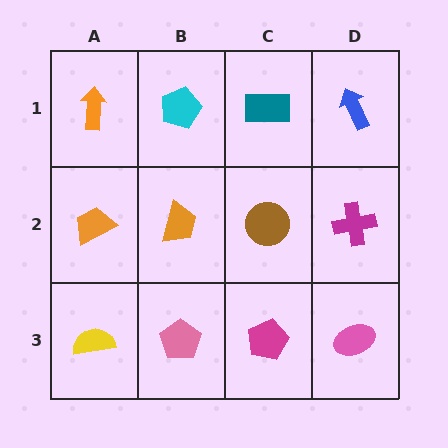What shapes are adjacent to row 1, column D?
A magenta cross (row 2, column D), a teal rectangle (row 1, column C).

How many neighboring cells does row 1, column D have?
2.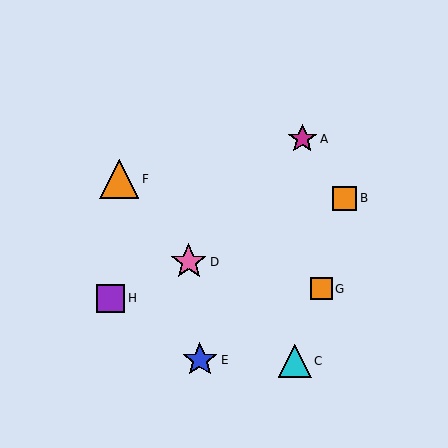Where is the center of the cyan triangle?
The center of the cyan triangle is at (295, 361).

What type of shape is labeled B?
Shape B is an orange square.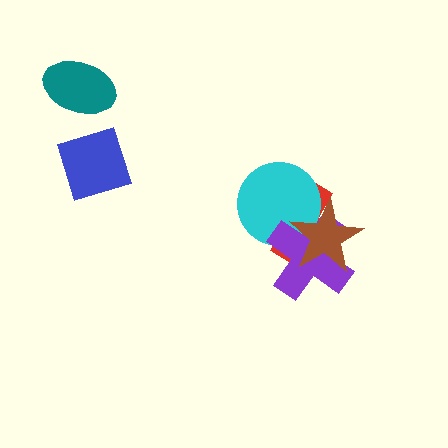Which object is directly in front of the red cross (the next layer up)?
The cyan circle is directly in front of the red cross.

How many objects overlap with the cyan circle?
3 objects overlap with the cyan circle.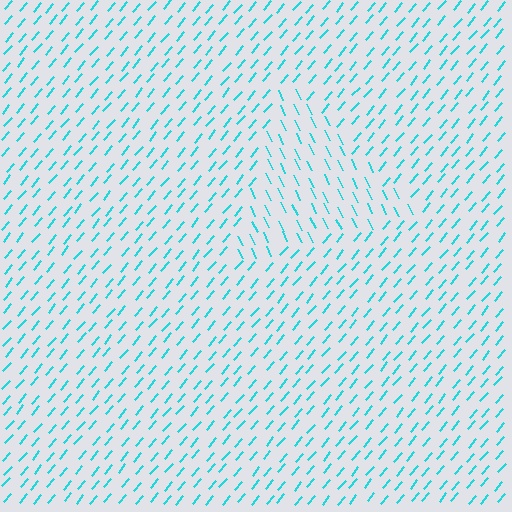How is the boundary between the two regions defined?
The boundary is defined purely by a change in line orientation (approximately 66 degrees difference). All lines are the same color and thickness.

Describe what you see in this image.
The image is filled with small cyan line segments. A triangle region in the image has lines oriented differently from the surrounding lines, creating a visible texture boundary.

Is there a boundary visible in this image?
Yes, there is a texture boundary formed by a change in line orientation.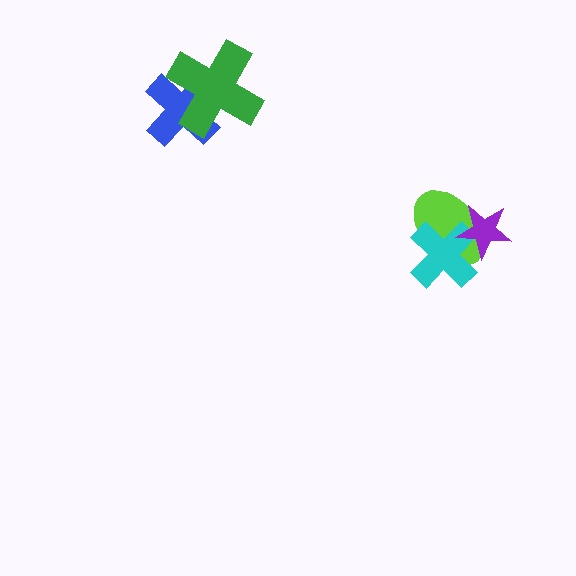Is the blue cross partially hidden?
Yes, it is partially covered by another shape.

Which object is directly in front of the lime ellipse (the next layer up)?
The cyan cross is directly in front of the lime ellipse.